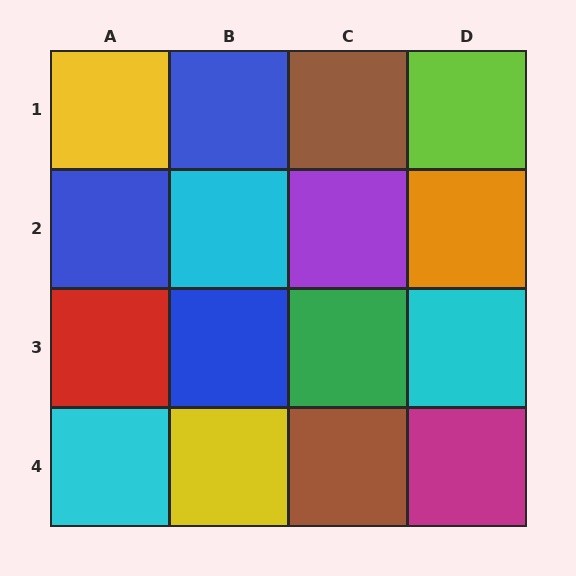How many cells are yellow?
2 cells are yellow.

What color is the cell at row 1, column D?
Lime.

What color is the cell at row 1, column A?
Yellow.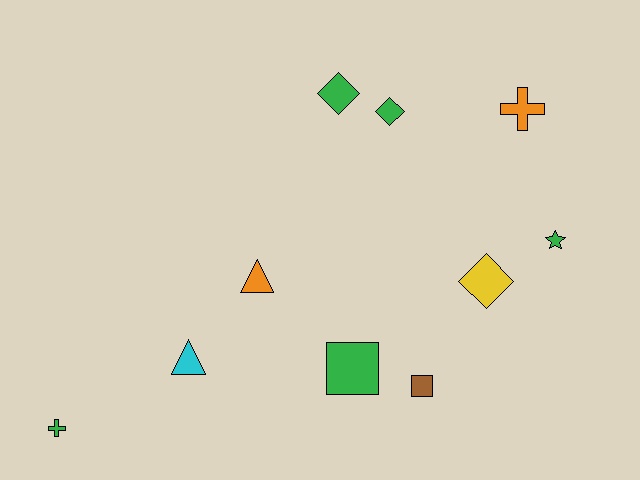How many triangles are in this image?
There are 2 triangles.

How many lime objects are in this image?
There are no lime objects.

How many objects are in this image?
There are 10 objects.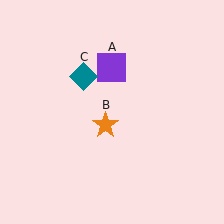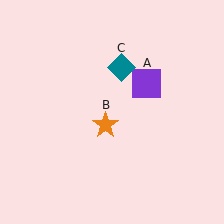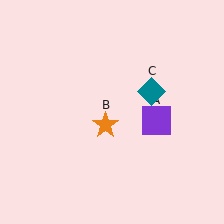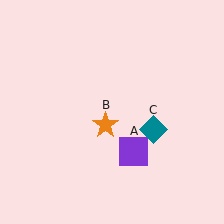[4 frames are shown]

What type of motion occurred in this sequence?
The purple square (object A), teal diamond (object C) rotated clockwise around the center of the scene.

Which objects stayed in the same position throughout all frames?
Orange star (object B) remained stationary.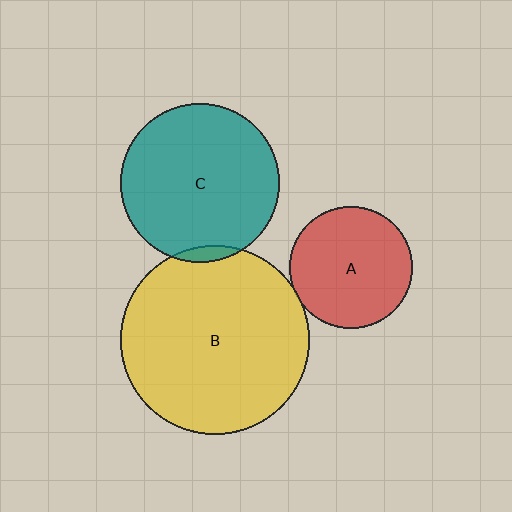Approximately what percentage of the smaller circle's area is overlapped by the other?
Approximately 5%.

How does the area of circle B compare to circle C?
Approximately 1.4 times.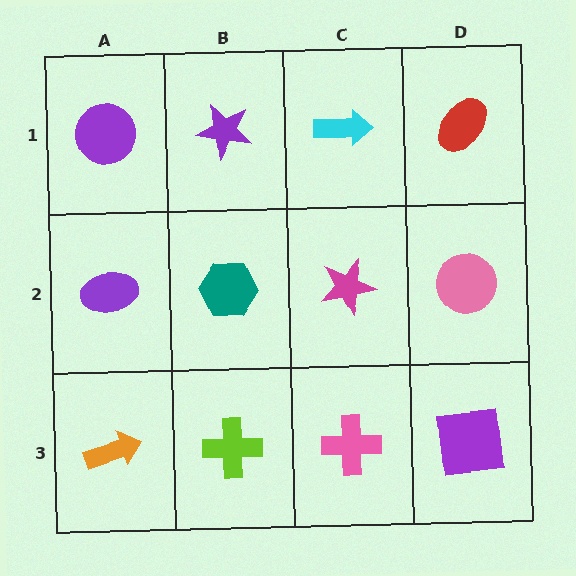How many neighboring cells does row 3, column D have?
2.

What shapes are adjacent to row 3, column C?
A magenta star (row 2, column C), a lime cross (row 3, column B), a purple square (row 3, column D).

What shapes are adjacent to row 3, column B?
A teal hexagon (row 2, column B), an orange arrow (row 3, column A), a pink cross (row 3, column C).